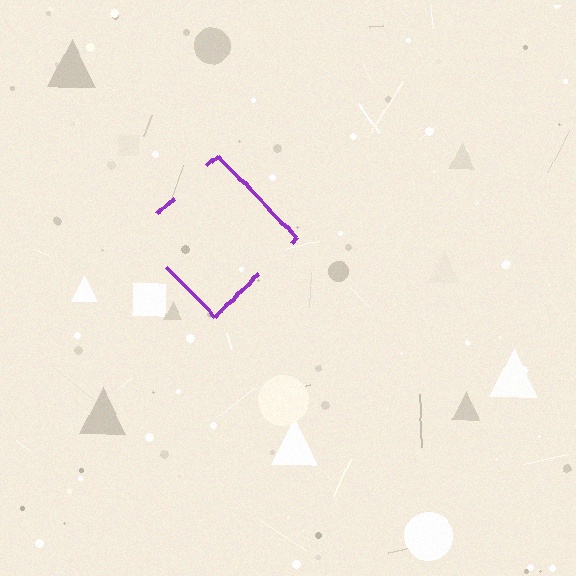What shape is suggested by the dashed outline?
The dashed outline suggests a diamond.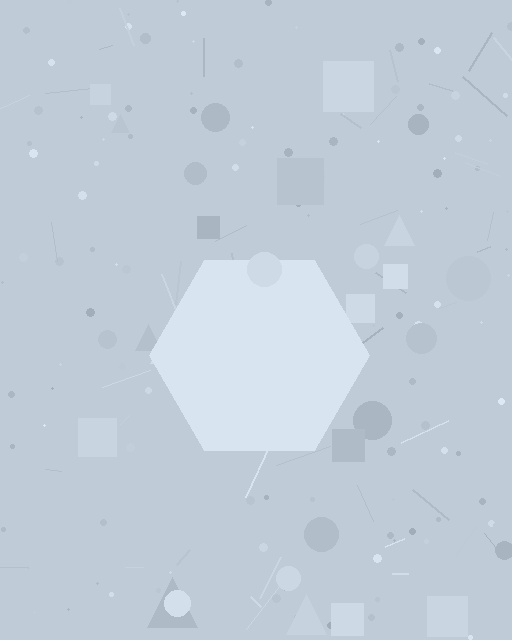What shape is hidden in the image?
A hexagon is hidden in the image.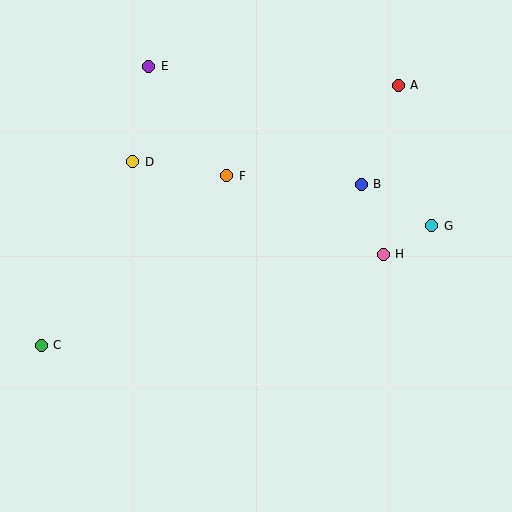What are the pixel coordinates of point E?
Point E is at (149, 66).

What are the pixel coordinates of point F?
Point F is at (227, 176).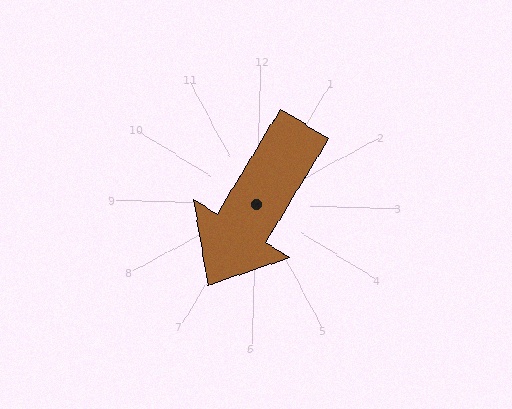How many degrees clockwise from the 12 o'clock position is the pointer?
Approximately 209 degrees.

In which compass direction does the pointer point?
Southwest.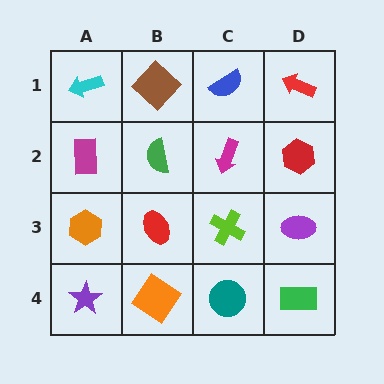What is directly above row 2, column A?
A cyan arrow.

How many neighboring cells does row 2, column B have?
4.